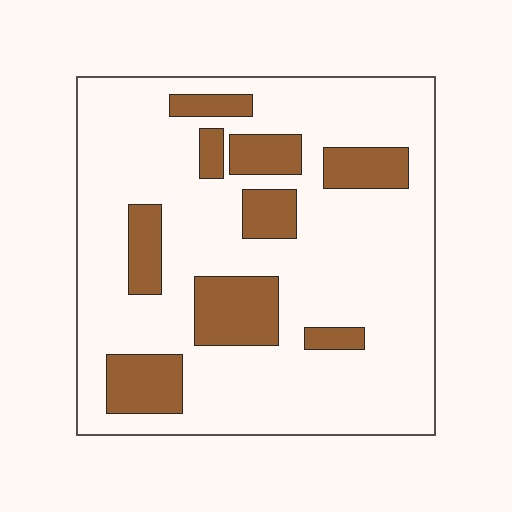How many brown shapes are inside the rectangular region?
9.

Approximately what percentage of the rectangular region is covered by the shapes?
Approximately 20%.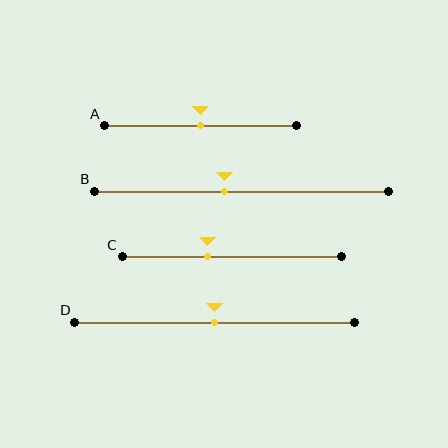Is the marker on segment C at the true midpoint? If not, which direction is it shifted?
No, the marker on segment C is shifted to the left by about 11% of the segment length.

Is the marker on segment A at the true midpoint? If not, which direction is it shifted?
Yes, the marker on segment A is at the true midpoint.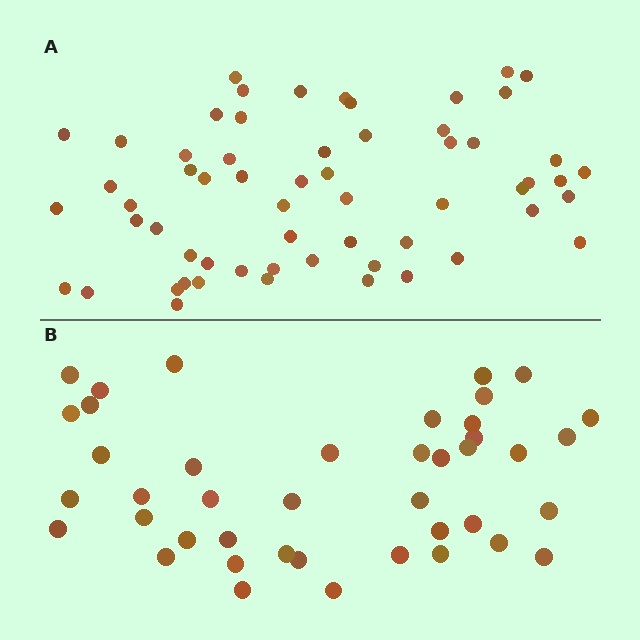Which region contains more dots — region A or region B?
Region A (the top region) has more dots.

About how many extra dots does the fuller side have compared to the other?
Region A has approximately 20 more dots than region B.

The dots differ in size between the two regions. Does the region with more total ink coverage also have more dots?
No. Region B has more total ink coverage because its dots are larger, but region A actually contains more individual dots. Total area can be misleading — the number of items is what matters here.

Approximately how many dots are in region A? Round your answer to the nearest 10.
About 60 dots.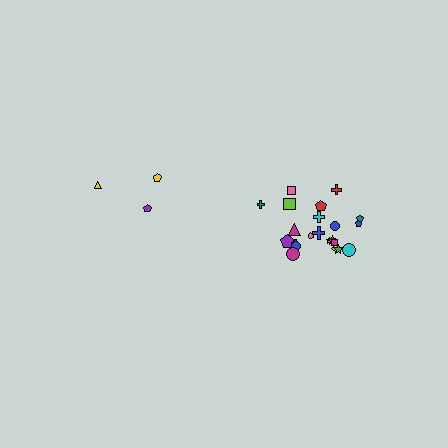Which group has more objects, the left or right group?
The right group.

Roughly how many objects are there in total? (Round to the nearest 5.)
Roughly 25 objects in total.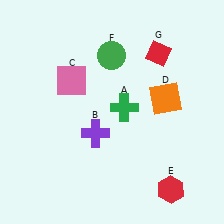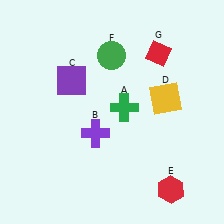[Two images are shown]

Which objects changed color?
C changed from pink to purple. D changed from orange to yellow.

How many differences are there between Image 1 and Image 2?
There are 2 differences between the two images.